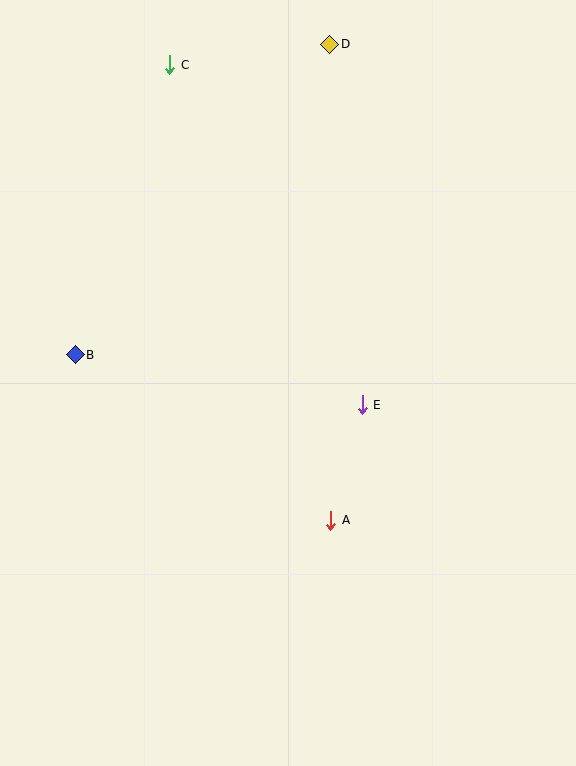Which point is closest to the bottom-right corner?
Point A is closest to the bottom-right corner.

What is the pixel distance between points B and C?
The distance between B and C is 305 pixels.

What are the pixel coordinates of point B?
Point B is at (75, 355).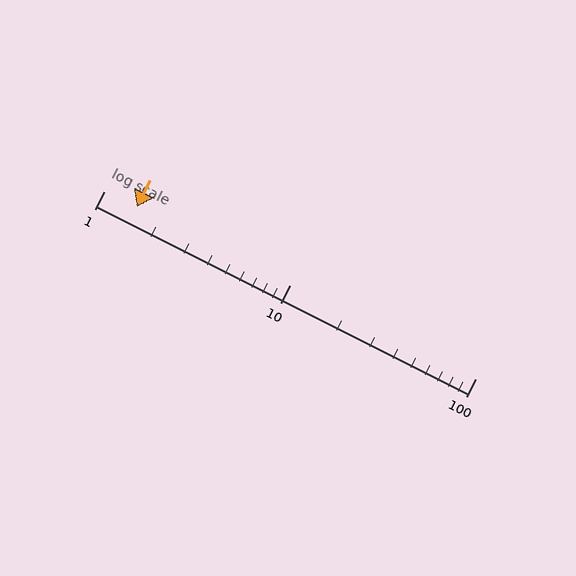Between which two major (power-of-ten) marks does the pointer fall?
The pointer is between 1 and 10.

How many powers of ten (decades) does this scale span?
The scale spans 2 decades, from 1 to 100.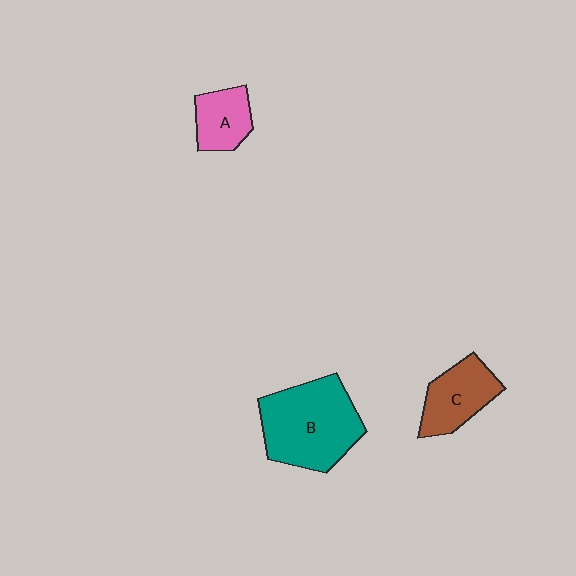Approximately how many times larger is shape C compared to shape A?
Approximately 1.3 times.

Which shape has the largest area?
Shape B (teal).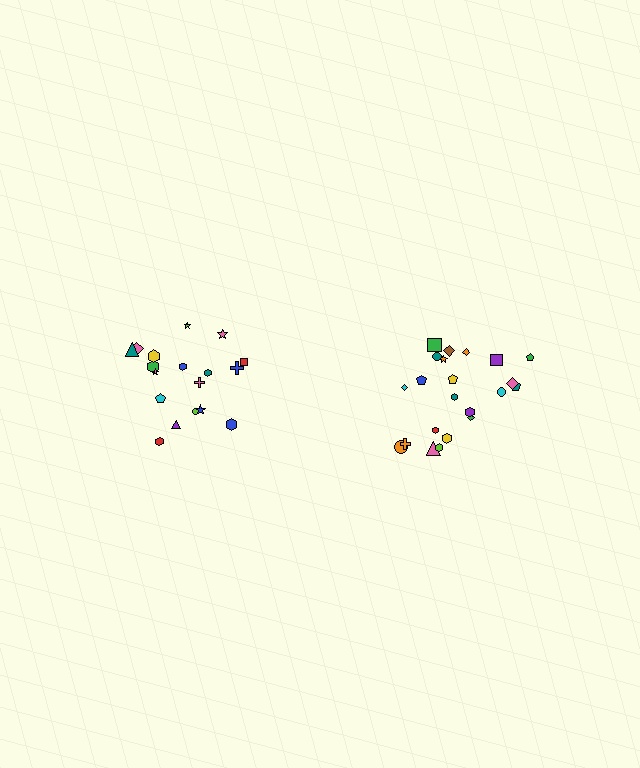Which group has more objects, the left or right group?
The right group.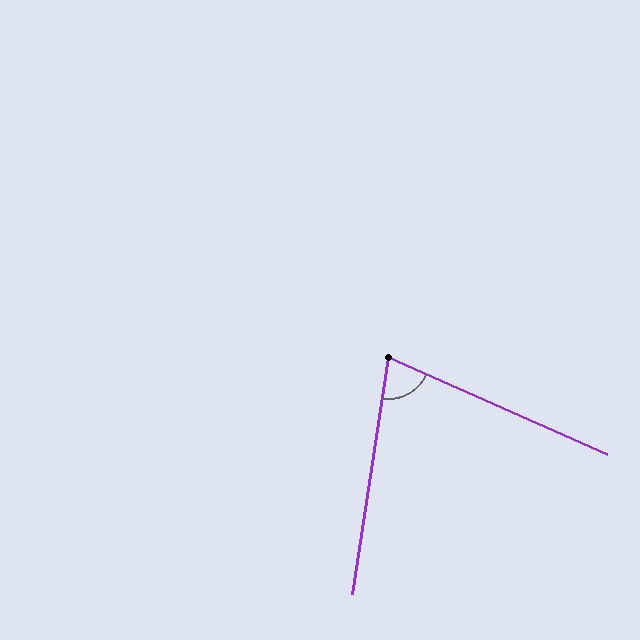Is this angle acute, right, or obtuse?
It is acute.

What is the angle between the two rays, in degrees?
Approximately 75 degrees.